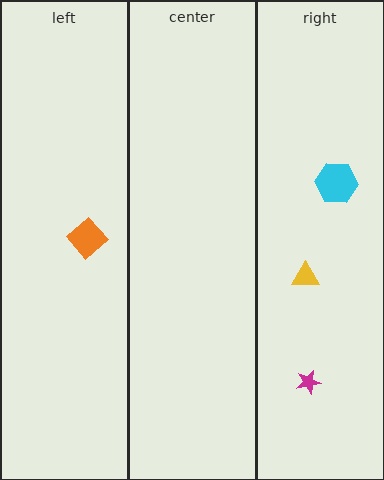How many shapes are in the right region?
3.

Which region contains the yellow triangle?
The right region.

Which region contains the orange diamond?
The left region.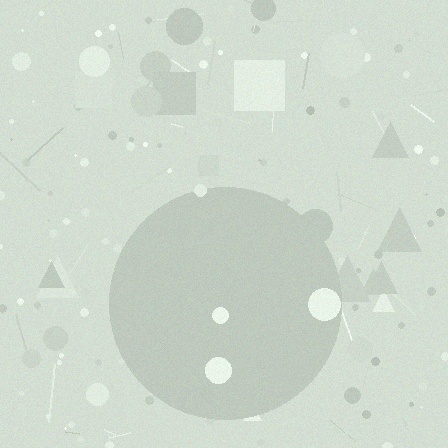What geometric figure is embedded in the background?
A circle is embedded in the background.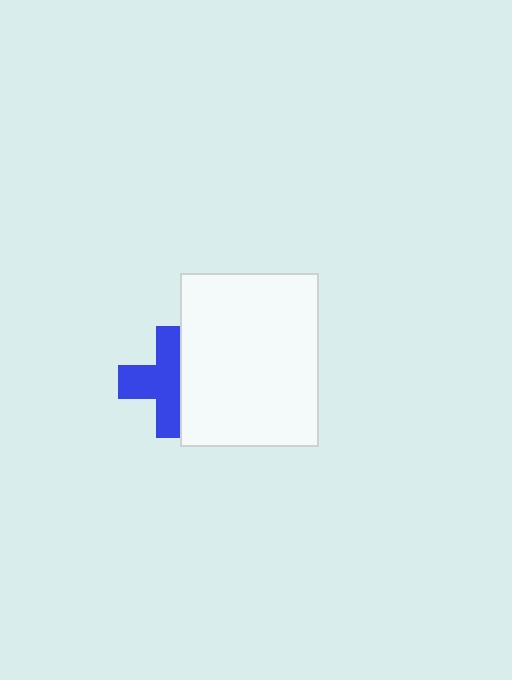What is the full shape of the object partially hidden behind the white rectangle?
The partially hidden object is a blue cross.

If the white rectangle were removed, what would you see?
You would see the complete blue cross.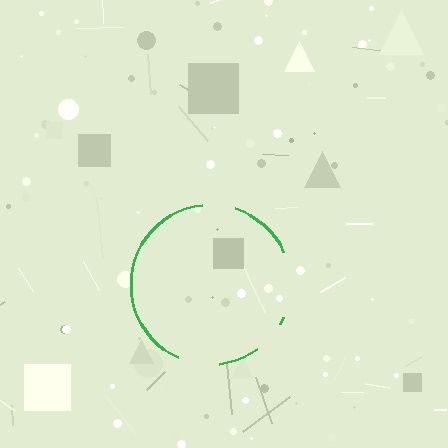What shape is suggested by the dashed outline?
The dashed outline suggests a circle.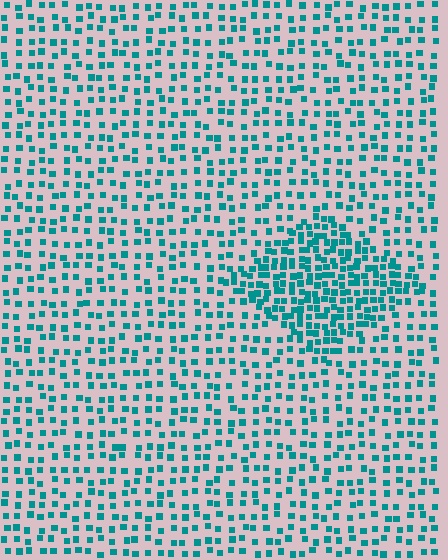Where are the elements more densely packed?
The elements are more densely packed inside the diamond boundary.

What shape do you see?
I see a diamond.